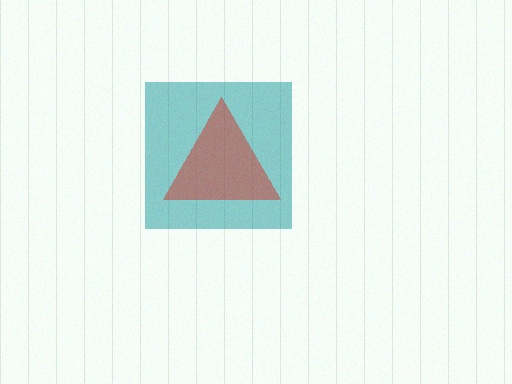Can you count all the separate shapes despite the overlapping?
Yes, there are 2 separate shapes.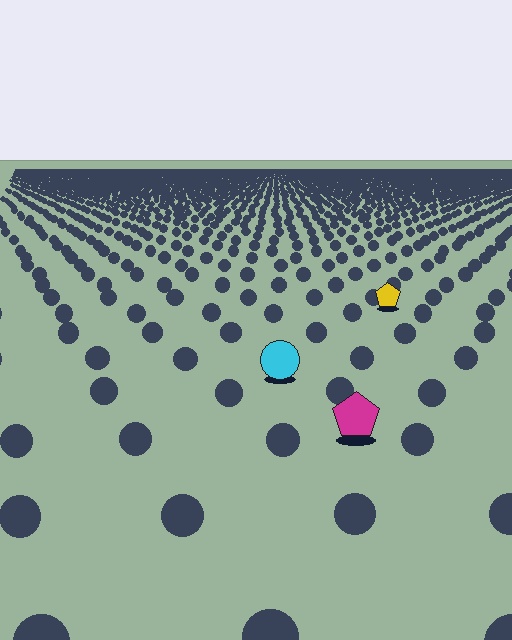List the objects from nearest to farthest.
From nearest to farthest: the magenta pentagon, the cyan circle, the yellow pentagon.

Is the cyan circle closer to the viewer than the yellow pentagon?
Yes. The cyan circle is closer — you can tell from the texture gradient: the ground texture is coarser near it.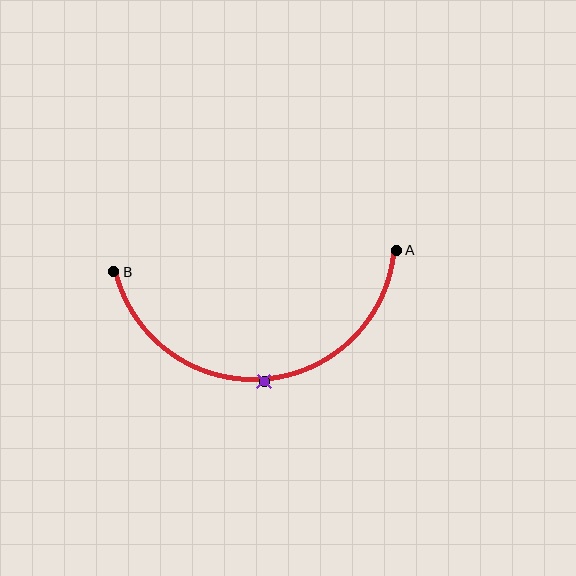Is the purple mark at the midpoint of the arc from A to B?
Yes. The purple mark lies on the arc at equal arc-length from both A and B — it is the arc midpoint.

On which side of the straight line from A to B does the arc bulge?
The arc bulges below the straight line connecting A and B.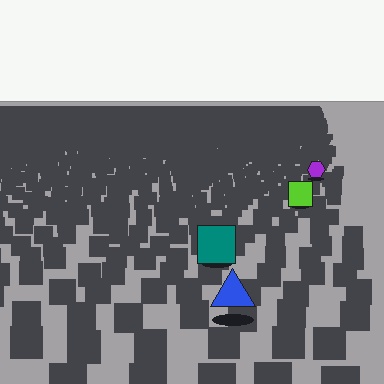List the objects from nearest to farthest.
From nearest to farthest: the blue triangle, the teal square, the lime square, the purple hexagon.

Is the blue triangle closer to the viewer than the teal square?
Yes. The blue triangle is closer — you can tell from the texture gradient: the ground texture is coarser near it.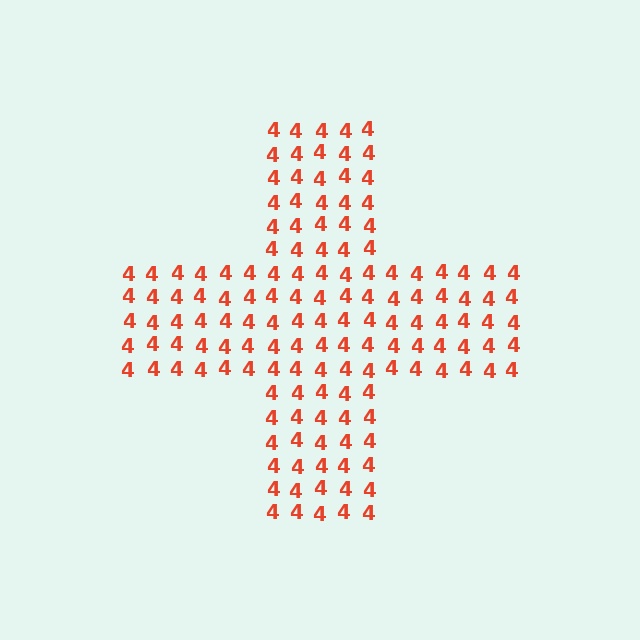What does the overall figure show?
The overall figure shows a cross.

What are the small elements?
The small elements are digit 4's.